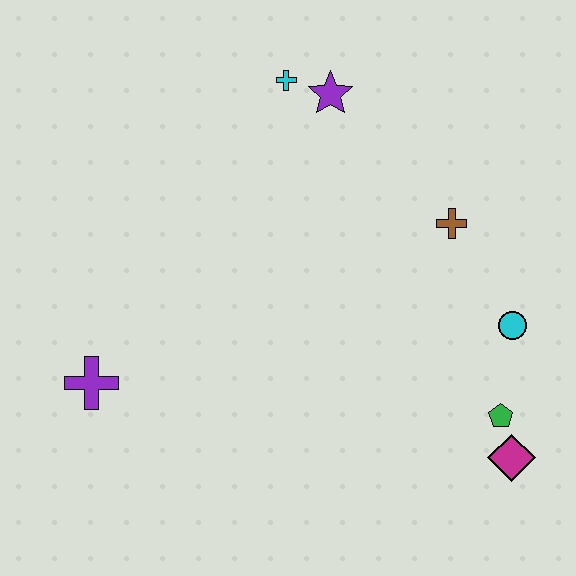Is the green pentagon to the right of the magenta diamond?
No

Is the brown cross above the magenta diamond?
Yes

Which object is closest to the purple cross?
The cyan cross is closest to the purple cross.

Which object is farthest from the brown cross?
The purple cross is farthest from the brown cross.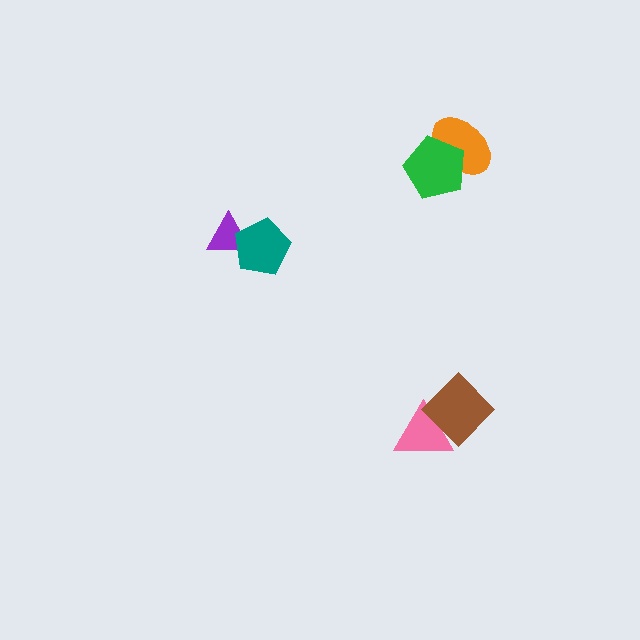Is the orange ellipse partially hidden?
Yes, it is partially covered by another shape.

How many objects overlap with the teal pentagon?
1 object overlaps with the teal pentagon.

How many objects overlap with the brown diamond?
1 object overlaps with the brown diamond.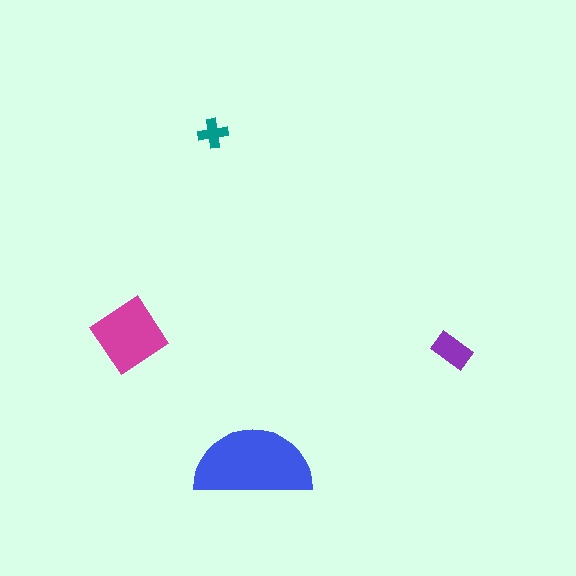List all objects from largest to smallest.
The blue semicircle, the magenta diamond, the purple rectangle, the teal cross.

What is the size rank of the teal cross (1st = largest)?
4th.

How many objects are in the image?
There are 4 objects in the image.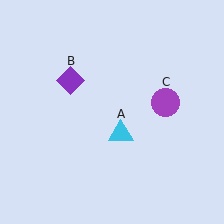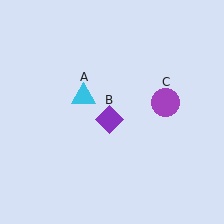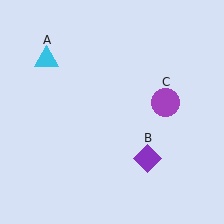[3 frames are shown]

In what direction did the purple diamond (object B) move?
The purple diamond (object B) moved down and to the right.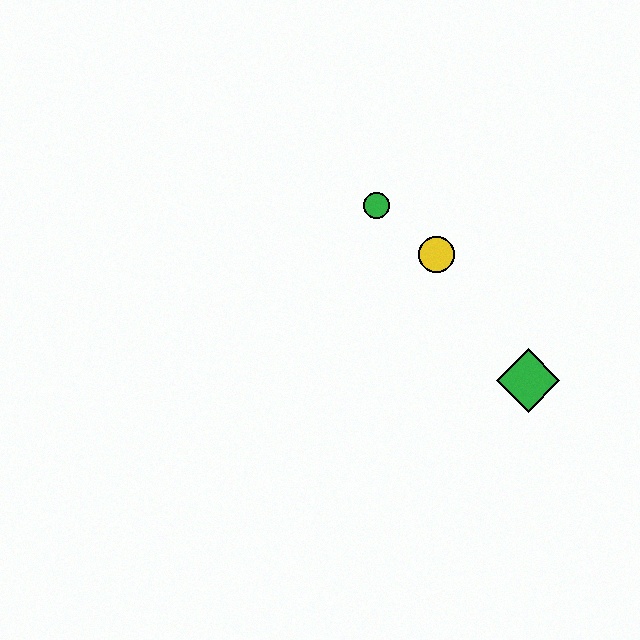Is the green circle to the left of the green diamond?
Yes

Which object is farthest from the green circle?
The green diamond is farthest from the green circle.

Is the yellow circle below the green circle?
Yes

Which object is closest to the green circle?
The yellow circle is closest to the green circle.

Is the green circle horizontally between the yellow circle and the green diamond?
No